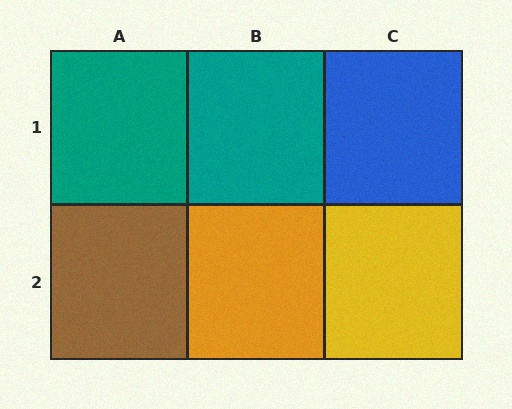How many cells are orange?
1 cell is orange.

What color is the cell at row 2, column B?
Orange.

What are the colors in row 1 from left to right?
Teal, teal, blue.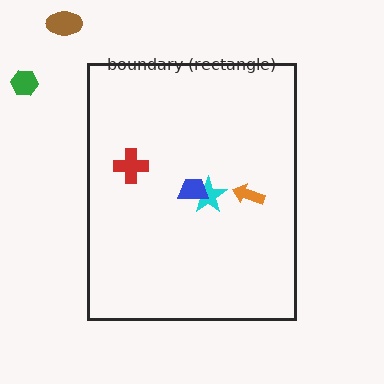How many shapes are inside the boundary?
4 inside, 2 outside.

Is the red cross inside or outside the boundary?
Inside.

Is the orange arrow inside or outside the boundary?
Inside.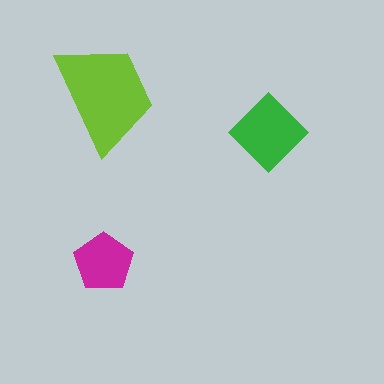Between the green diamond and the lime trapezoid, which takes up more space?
The lime trapezoid.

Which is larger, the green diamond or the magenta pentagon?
The green diamond.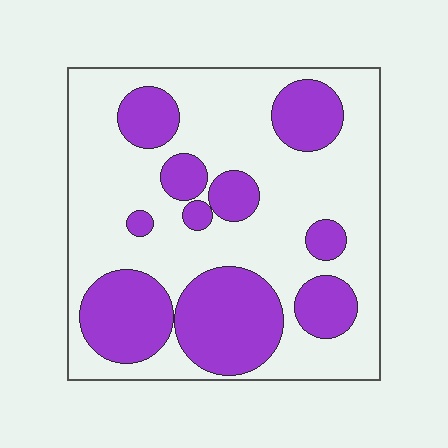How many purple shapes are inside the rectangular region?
10.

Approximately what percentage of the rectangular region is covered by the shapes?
Approximately 35%.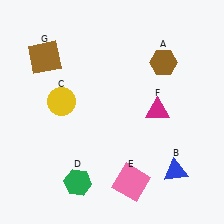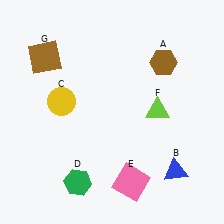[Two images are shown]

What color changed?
The triangle (F) changed from magenta in Image 1 to lime in Image 2.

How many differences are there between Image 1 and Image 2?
There is 1 difference between the two images.